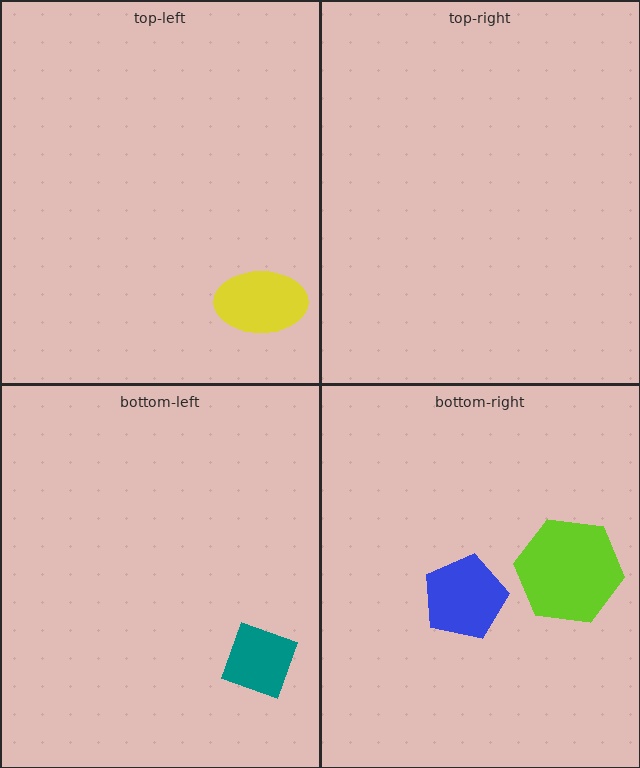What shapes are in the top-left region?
The yellow ellipse.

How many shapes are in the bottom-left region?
1.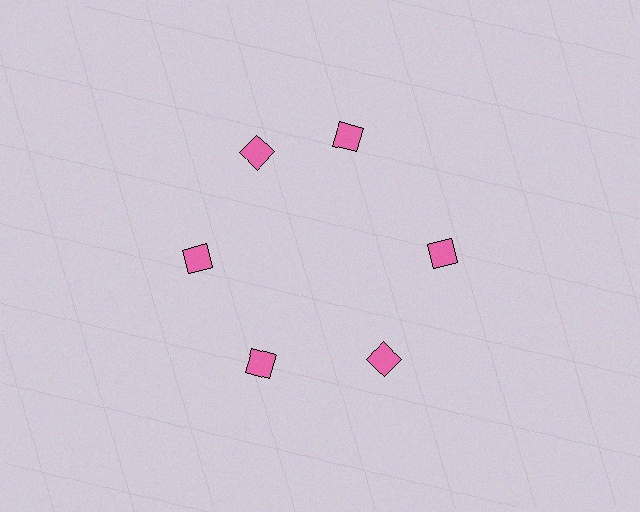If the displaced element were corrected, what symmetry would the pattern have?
It would have 6-fold rotational symmetry — the pattern would map onto itself every 60 degrees.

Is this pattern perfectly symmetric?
No. The 6 pink diamonds are arranged in a ring, but one element near the 1 o'clock position is rotated out of alignment along the ring, breaking the 6-fold rotational symmetry.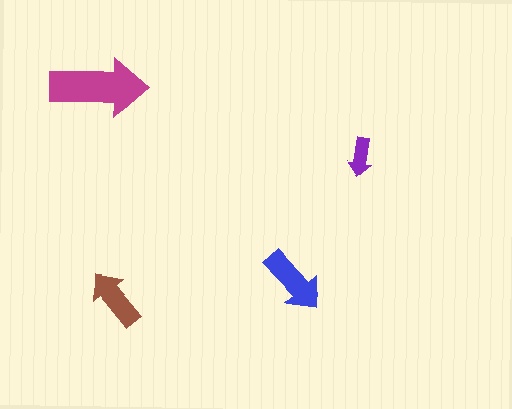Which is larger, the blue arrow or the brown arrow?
The blue one.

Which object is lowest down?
The brown arrow is bottommost.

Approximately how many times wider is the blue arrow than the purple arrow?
About 1.5 times wider.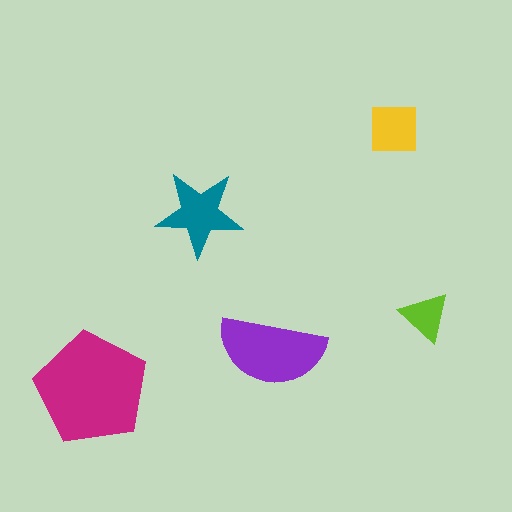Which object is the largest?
The magenta pentagon.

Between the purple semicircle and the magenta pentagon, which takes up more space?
The magenta pentagon.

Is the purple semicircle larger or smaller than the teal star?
Larger.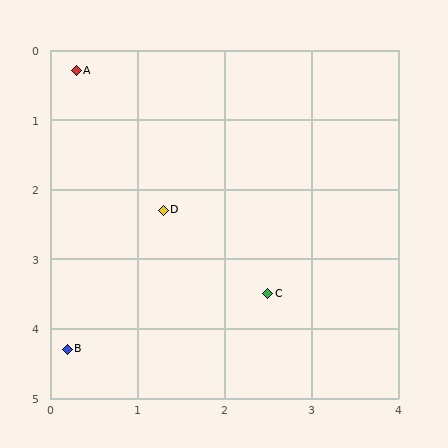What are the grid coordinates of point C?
Point C is at approximately (2.5, 3.5).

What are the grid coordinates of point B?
Point B is at approximately (0.2, 4.3).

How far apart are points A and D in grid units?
Points A and D are about 2.2 grid units apart.